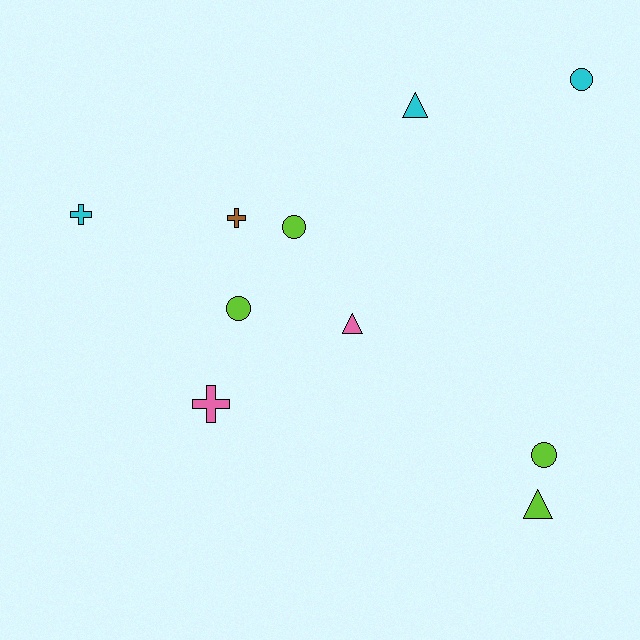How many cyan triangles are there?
There is 1 cyan triangle.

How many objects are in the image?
There are 10 objects.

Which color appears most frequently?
Lime, with 4 objects.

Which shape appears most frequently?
Circle, with 4 objects.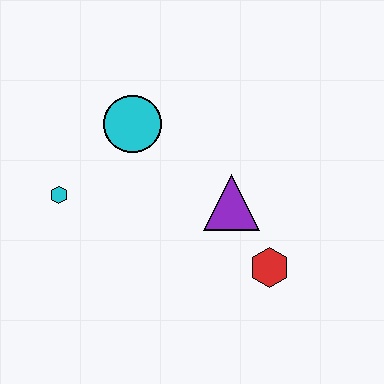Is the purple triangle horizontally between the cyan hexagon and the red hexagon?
Yes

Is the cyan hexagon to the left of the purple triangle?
Yes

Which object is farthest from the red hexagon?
The cyan hexagon is farthest from the red hexagon.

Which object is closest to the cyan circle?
The cyan hexagon is closest to the cyan circle.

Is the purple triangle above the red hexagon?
Yes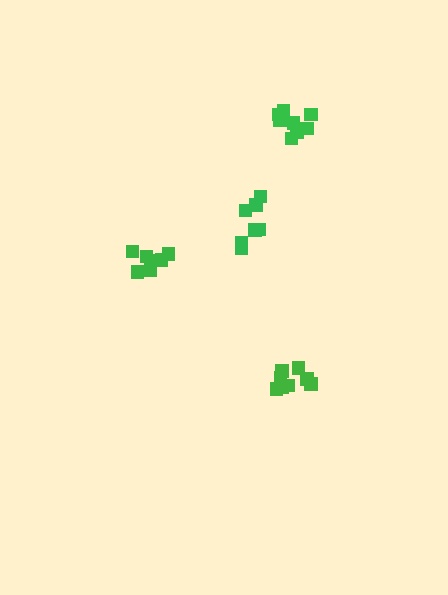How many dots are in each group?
Group 1: 8 dots, Group 2: 9 dots, Group 3: 7 dots, Group 4: 7 dots (31 total).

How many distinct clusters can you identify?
There are 4 distinct clusters.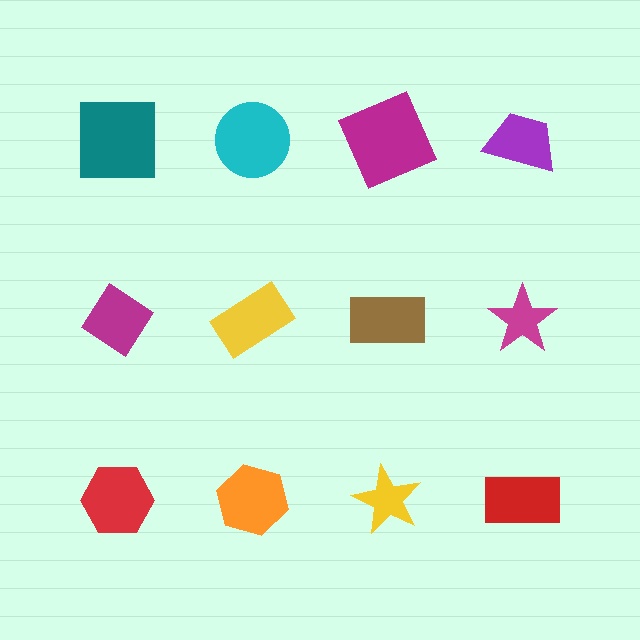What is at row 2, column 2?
A yellow rectangle.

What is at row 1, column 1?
A teal square.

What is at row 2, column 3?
A brown rectangle.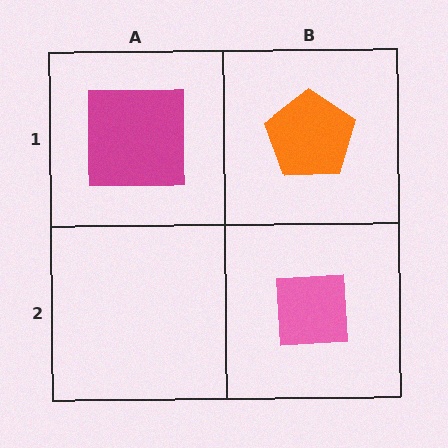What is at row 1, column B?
An orange pentagon.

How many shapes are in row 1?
2 shapes.